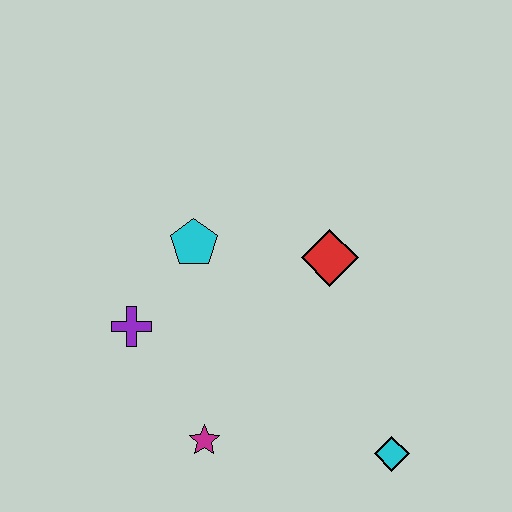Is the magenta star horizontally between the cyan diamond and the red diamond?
No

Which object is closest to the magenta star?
The purple cross is closest to the magenta star.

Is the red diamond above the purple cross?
Yes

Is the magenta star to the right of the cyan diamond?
No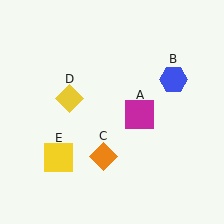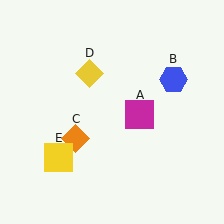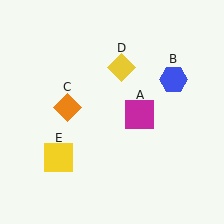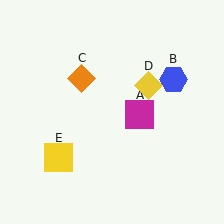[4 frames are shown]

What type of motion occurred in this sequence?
The orange diamond (object C), yellow diamond (object D) rotated clockwise around the center of the scene.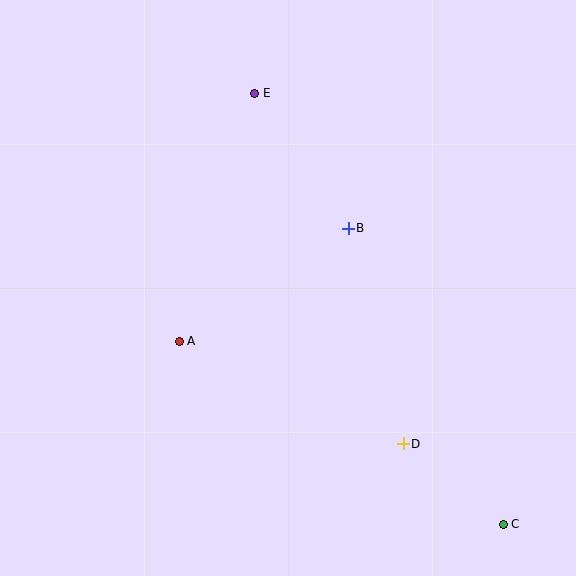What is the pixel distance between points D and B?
The distance between D and B is 222 pixels.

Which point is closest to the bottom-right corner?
Point C is closest to the bottom-right corner.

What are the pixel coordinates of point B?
Point B is at (348, 228).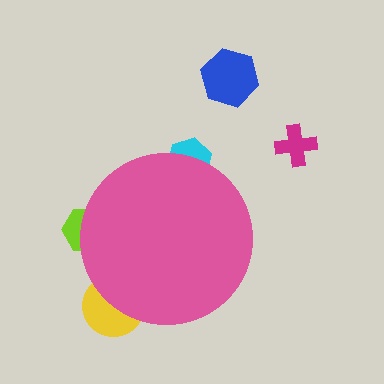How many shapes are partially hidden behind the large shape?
3 shapes are partially hidden.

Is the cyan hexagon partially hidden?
Yes, the cyan hexagon is partially hidden behind the pink circle.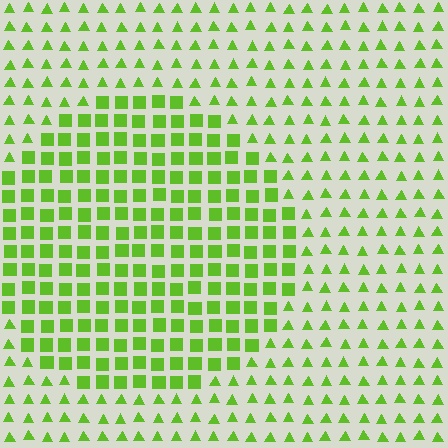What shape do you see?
I see a circle.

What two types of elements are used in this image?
The image uses squares inside the circle region and triangles outside it.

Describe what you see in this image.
The image is filled with small lime elements arranged in a uniform grid. A circle-shaped region contains squares, while the surrounding area contains triangles. The boundary is defined purely by the change in element shape.